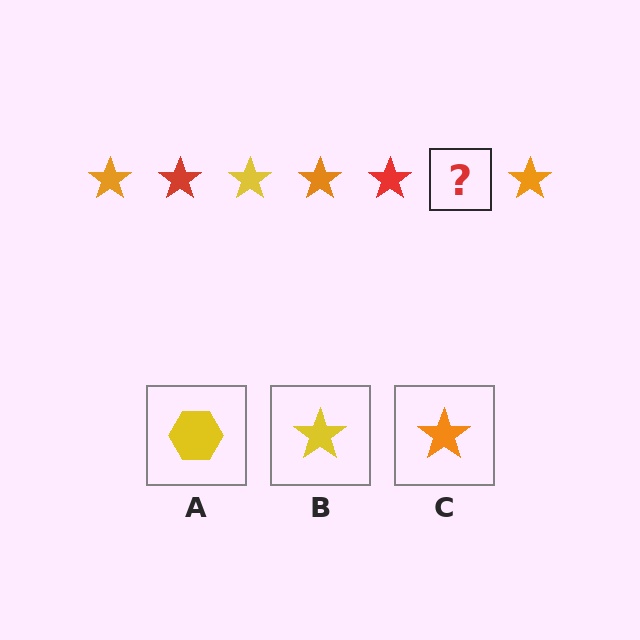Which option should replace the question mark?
Option B.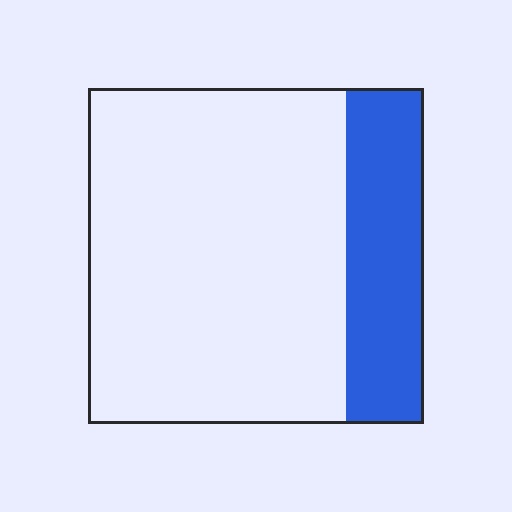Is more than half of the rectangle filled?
No.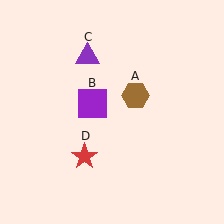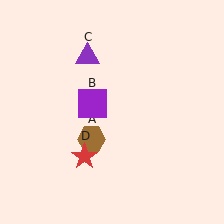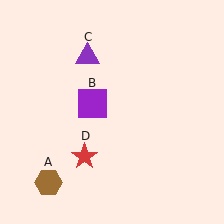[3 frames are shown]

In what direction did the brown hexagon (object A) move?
The brown hexagon (object A) moved down and to the left.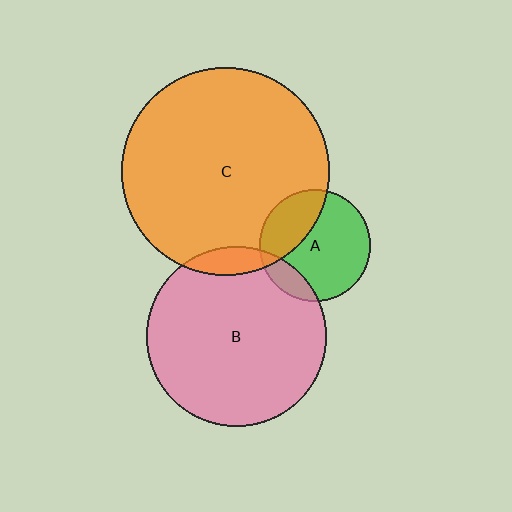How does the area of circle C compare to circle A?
Approximately 3.5 times.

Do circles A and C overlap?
Yes.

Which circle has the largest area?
Circle C (orange).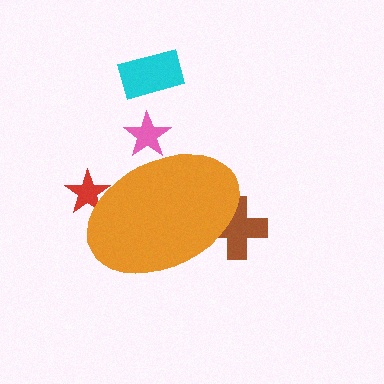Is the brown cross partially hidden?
Yes, the brown cross is partially hidden behind the orange ellipse.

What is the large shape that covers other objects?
An orange ellipse.